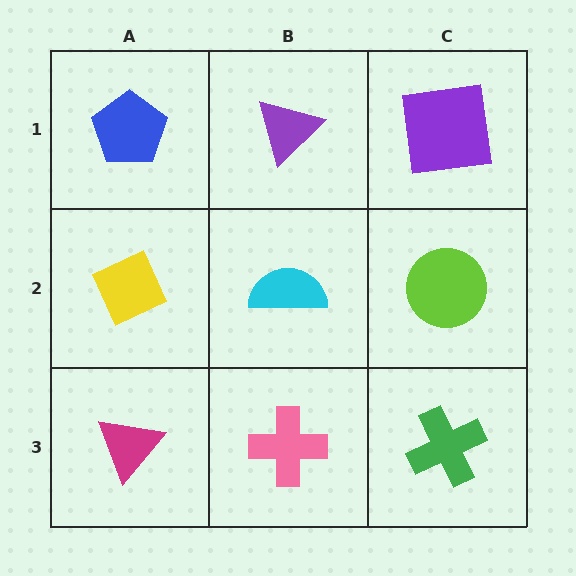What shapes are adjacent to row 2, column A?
A blue pentagon (row 1, column A), a magenta triangle (row 3, column A), a cyan semicircle (row 2, column B).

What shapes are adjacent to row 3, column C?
A lime circle (row 2, column C), a pink cross (row 3, column B).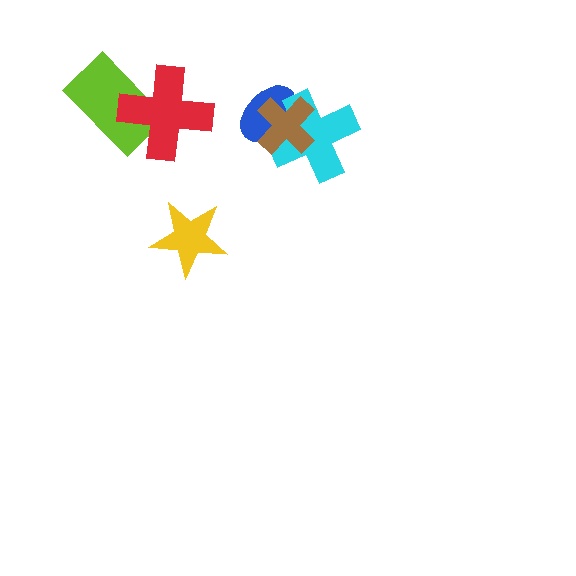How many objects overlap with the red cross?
1 object overlaps with the red cross.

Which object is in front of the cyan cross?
The brown cross is in front of the cyan cross.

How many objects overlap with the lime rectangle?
1 object overlaps with the lime rectangle.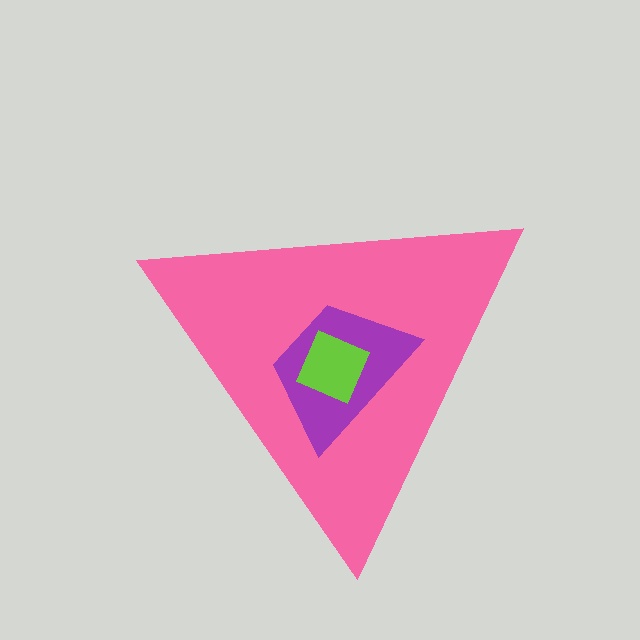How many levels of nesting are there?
3.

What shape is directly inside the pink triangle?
The purple trapezoid.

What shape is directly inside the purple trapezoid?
The lime diamond.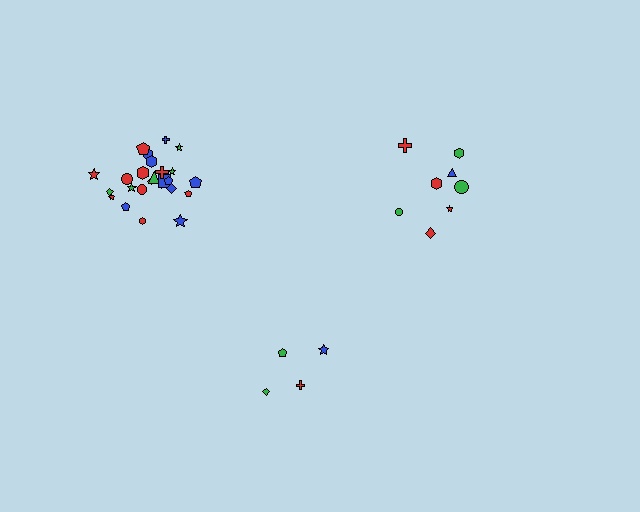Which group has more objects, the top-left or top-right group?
The top-left group.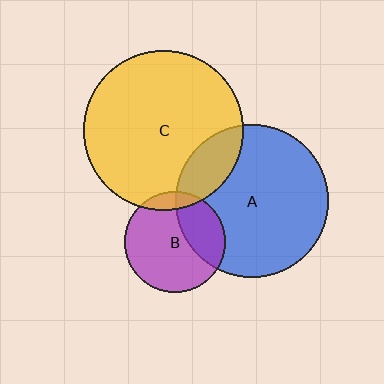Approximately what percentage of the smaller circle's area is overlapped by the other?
Approximately 20%.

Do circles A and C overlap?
Yes.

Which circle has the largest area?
Circle C (yellow).